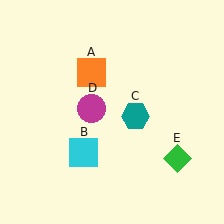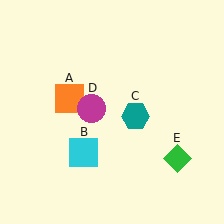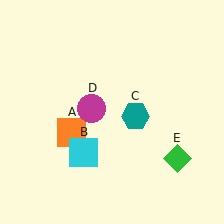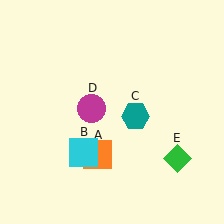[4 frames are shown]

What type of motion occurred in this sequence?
The orange square (object A) rotated counterclockwise around the center of the scene.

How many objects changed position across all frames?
1 object changed position: orange square (object A).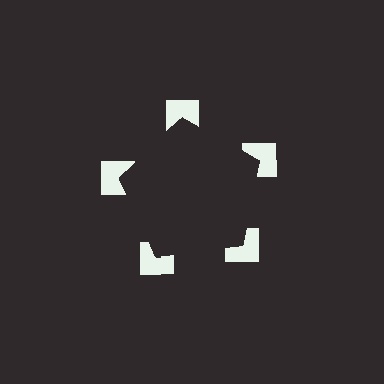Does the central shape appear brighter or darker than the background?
It typically appears slightly darker than the background, even though no actual brightness change is drawn.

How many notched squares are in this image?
There are 5 — one at each vertex of the illusory pentagon.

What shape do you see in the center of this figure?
An illusory pentagon — its edges are inferred from the aligned wedge cuts in the notched squares, not physically drawn.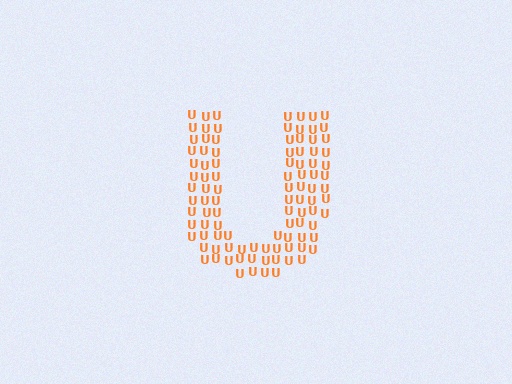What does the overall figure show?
The overall figure shows the letter U.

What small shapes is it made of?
It is made of small letter U's.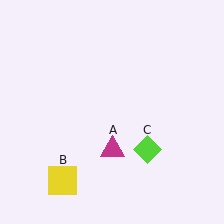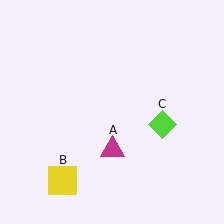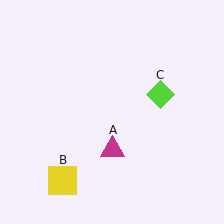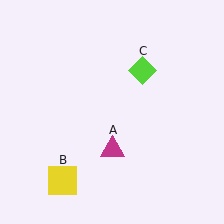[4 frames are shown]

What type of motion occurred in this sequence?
The lime diamond (object C) rotated counterclockwise around the center of the scene.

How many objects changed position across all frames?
1 object changed position: lime diamond (object C).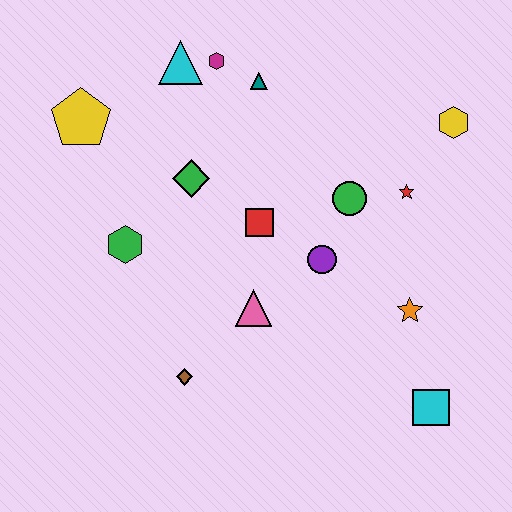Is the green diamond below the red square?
No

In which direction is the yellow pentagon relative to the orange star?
The yellow pentagon is to the left of the orange star.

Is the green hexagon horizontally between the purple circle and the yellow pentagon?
Yes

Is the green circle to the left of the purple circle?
No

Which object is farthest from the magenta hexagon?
The cyan square is farthest from the magenta hexagon.